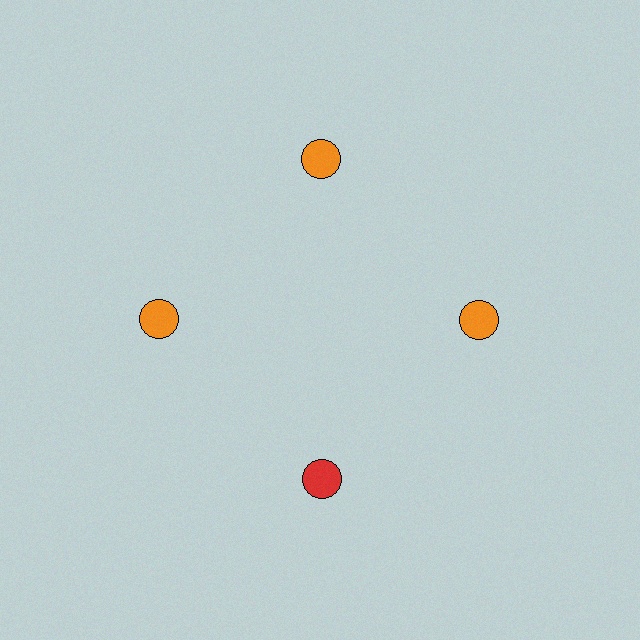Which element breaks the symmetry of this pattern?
The red circle at roughly the 6 o'clock position breaks the symmetry. All other shapes are orange circles.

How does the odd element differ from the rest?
It has a different color: red instead of orange.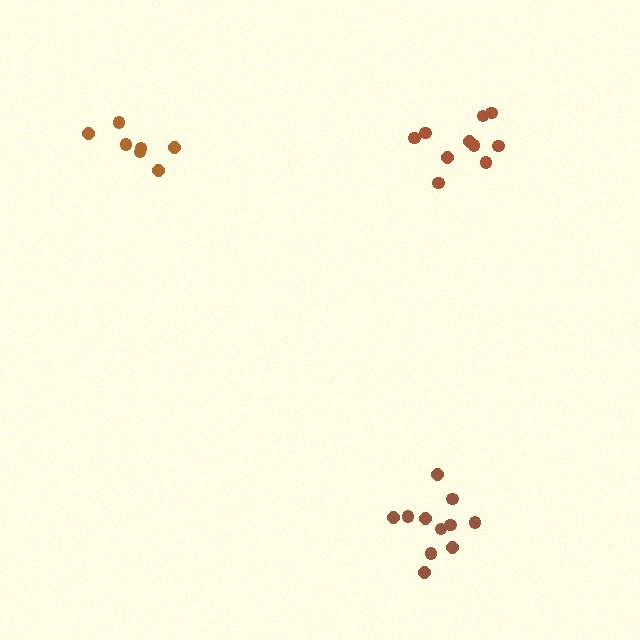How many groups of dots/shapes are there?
There are 3 groups.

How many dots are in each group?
Group 1: 10 dots, Group 2: 11 dots, Group 3: 7 dots (28 total).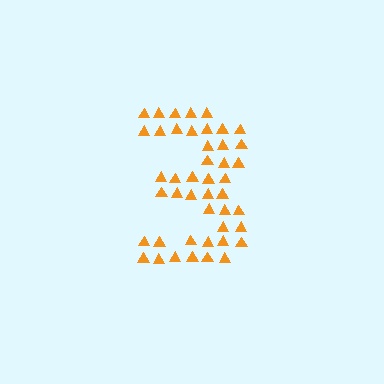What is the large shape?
The large shape is the digit 3.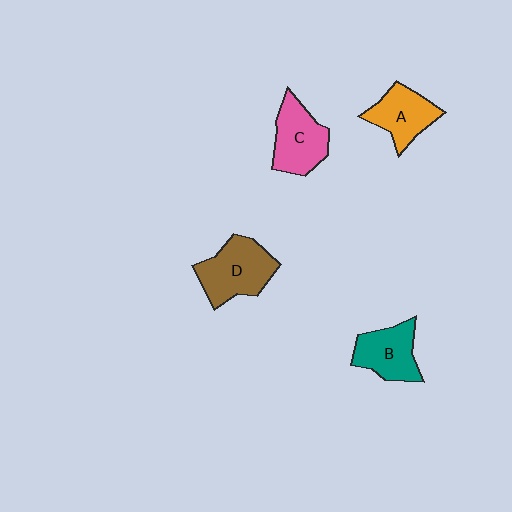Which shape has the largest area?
Shape D (brown).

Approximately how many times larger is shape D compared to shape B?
Approximately 1.3 times.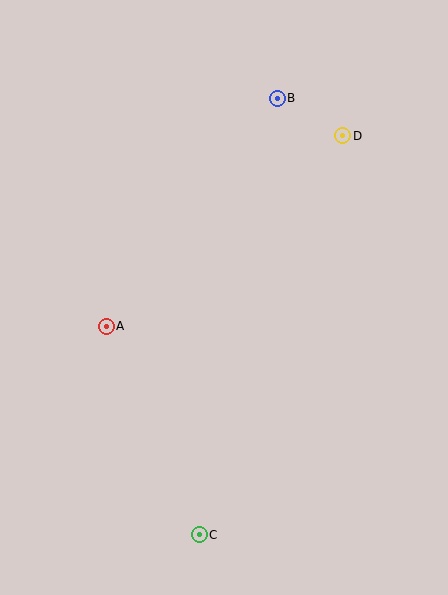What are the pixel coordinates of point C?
Point C is at (199, 535).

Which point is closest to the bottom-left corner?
Point C is closest to the bottom-left corner.